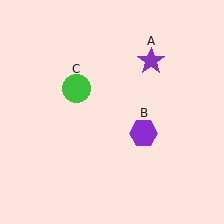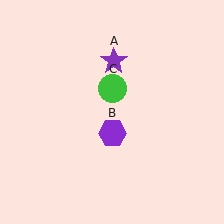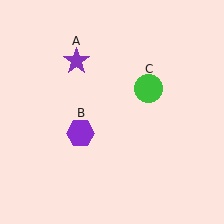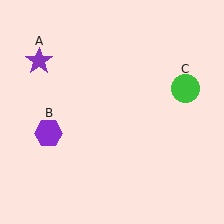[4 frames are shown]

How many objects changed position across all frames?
3 objects changed position: purple star (object A), purple hexagon (object B), green circle (object C).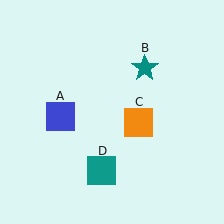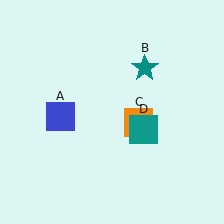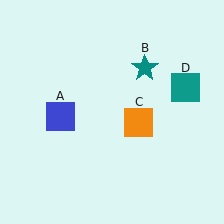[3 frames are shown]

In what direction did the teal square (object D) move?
The teal square (object D) moved up and to the right.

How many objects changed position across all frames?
1 object changed position: teal square (object D).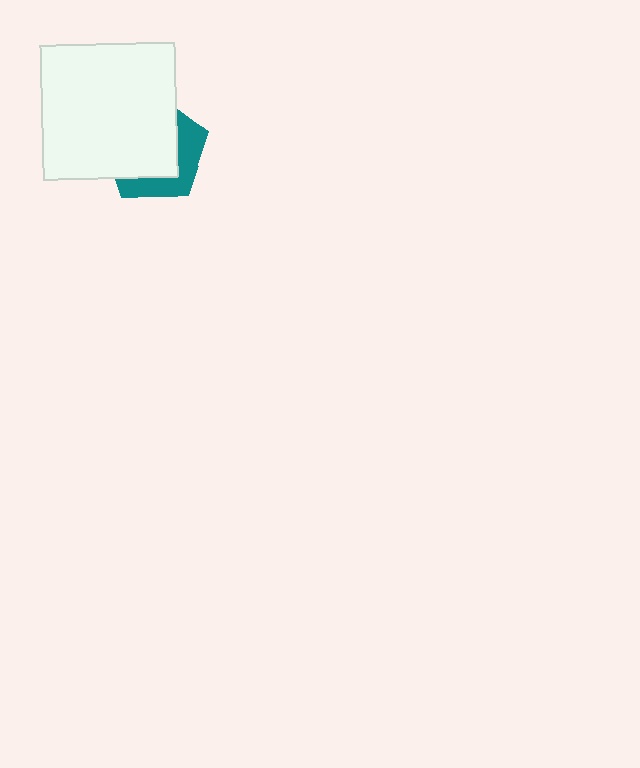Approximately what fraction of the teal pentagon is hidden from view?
Roughly 63% of the teal pentagon is hidden behind the white square.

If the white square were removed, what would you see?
You would see the complete teal pentagon.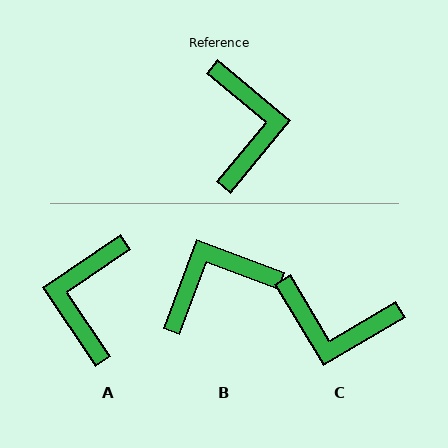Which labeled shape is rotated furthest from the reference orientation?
A, about 163 degrees away.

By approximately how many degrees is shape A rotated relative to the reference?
Approximately 163 degrees counter-clockwise.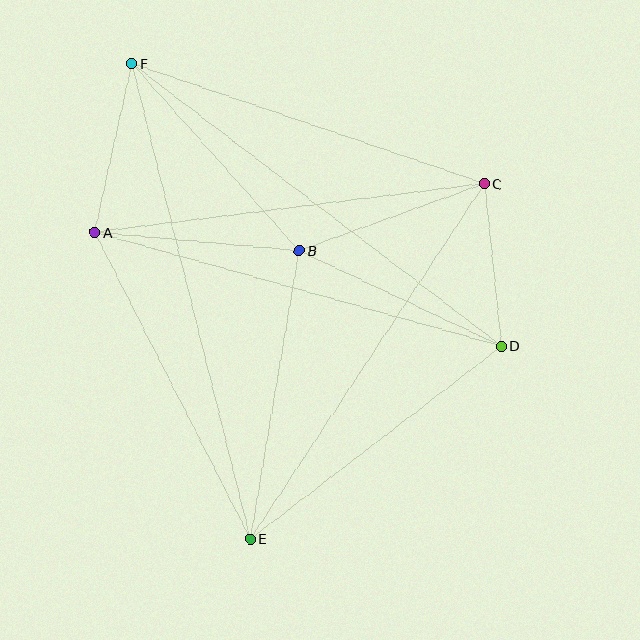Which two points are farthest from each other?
Points E and F are farthest from each other.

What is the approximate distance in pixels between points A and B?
The distance between A and B is approximately 205 pixels.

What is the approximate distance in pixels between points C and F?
The distance between C and F is approximately 372 pixels.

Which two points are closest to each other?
Points C and D are closest to each other.